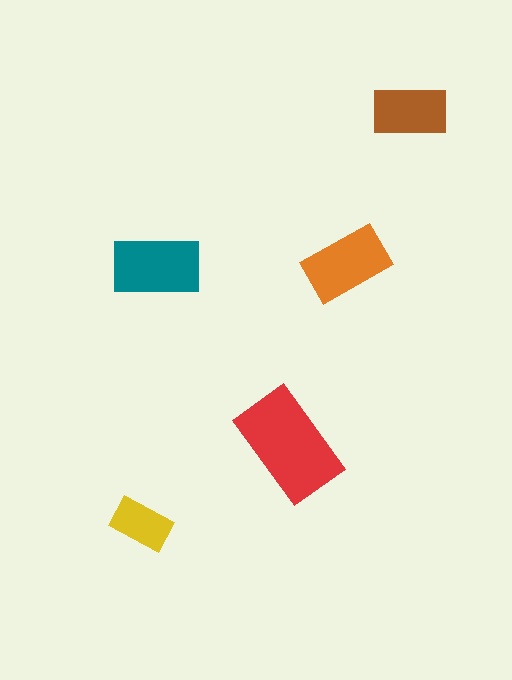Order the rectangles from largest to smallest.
the red one, the teal one, the orange one, the brown one, the yellow one.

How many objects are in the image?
There are 5 objects in the image.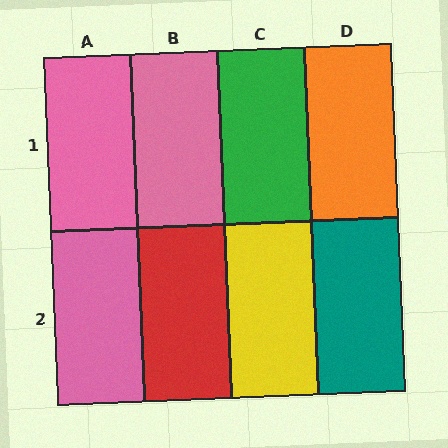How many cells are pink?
3 cells are pink.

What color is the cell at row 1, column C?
Green.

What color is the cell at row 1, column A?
Pink.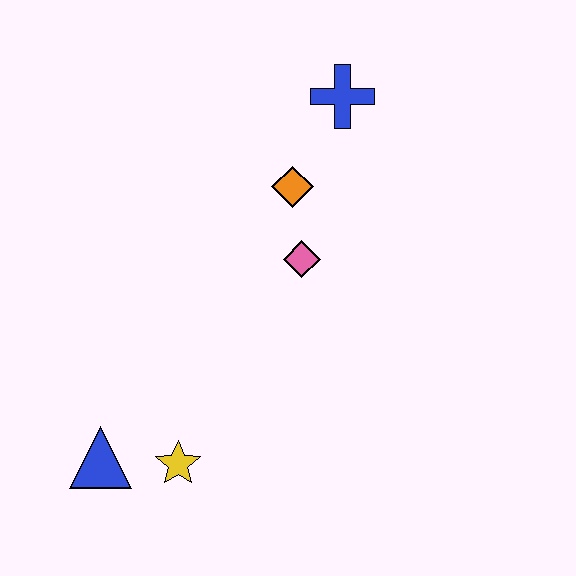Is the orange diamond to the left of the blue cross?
Yes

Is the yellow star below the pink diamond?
Yes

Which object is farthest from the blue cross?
The blue triangle is farthest from the blue cross.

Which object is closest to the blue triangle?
The yellow star is closest to the blue triangle.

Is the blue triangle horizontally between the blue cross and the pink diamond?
No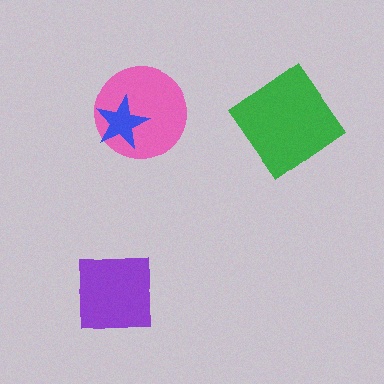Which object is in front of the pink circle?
The blue star is in front of the pink circle.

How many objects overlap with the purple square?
0 objects overlap with the purple square.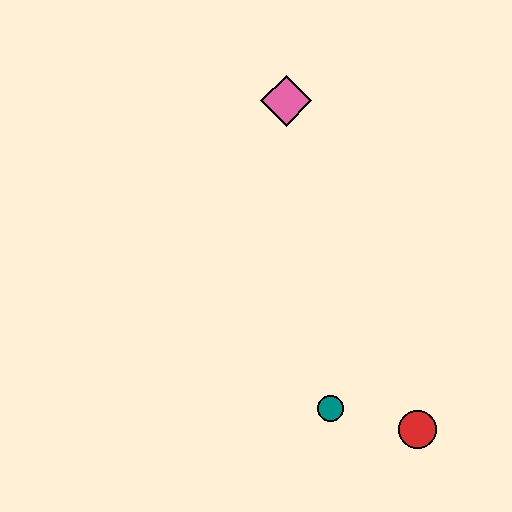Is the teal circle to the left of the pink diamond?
No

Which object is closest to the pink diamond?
The teal circle is closest to the pink diamond.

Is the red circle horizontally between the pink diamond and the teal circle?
No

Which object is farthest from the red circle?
The pink diamond is farthest from the red circle.